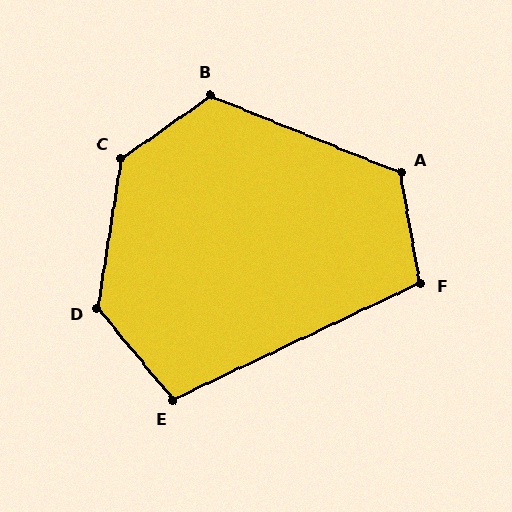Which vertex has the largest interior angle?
C, at approximately 134 degrees.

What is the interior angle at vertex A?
Approximately 122 degrees (obtuse).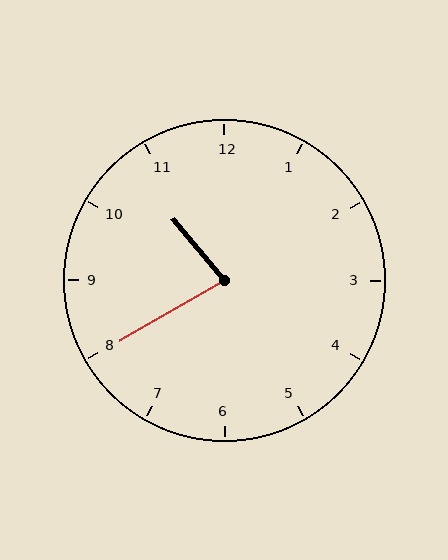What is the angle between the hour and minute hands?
Approximately 80 degrees.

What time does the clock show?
10:40.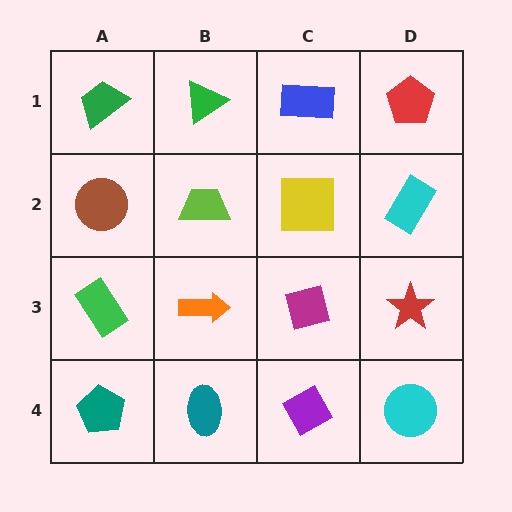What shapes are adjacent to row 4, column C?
A magenta square (row 3, column C), a teal ellipse (row 4, column B), a cyan circle (row 4, column D).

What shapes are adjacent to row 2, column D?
A red pentagon (row 1, column D), a red star (row 3, column D), a yellow square (row 2, column C).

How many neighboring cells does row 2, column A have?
3.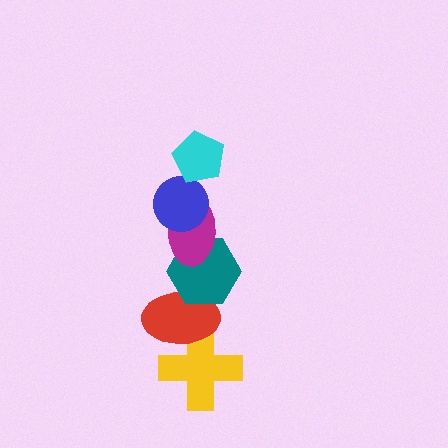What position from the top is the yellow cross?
The yellow cross is 6th from the top.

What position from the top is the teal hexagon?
The teal hexagon is 4th from the top.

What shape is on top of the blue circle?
The cyan pentagon is on top of the blue circle.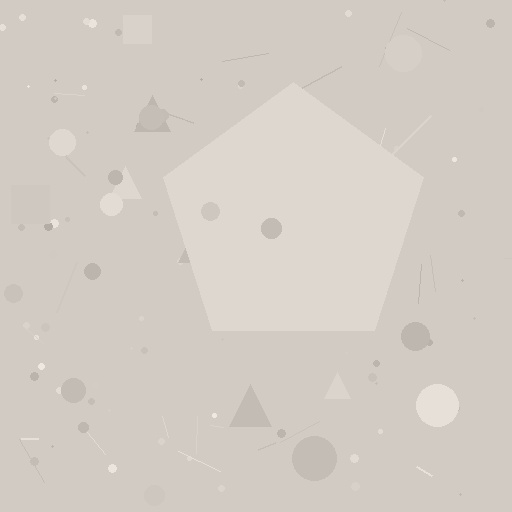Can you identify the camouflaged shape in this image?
The camouflaged shape is a pentagon.